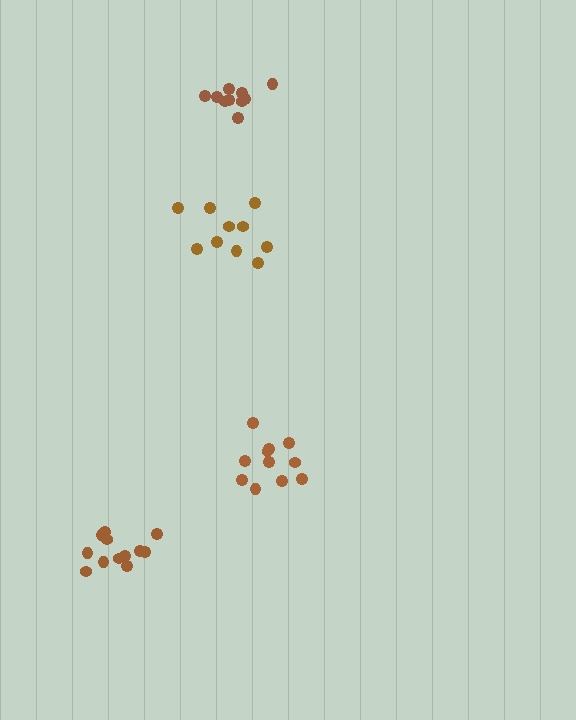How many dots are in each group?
Group 1: 12 dots, Group 2: 10 dots, Group 3: 10 dots, Group 4: 11 dots (43 total).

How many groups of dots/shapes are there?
There are 4 groups.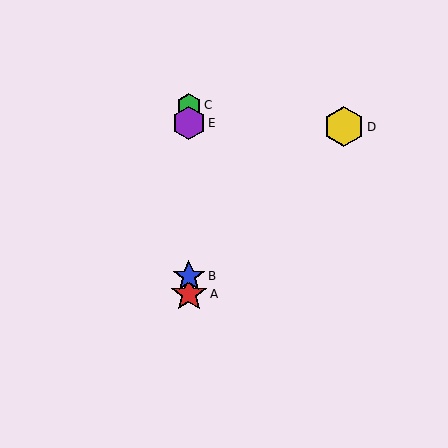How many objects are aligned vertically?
4 objects (A, B, C, E) are aligned vertically.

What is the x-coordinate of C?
Object C is at x≈189.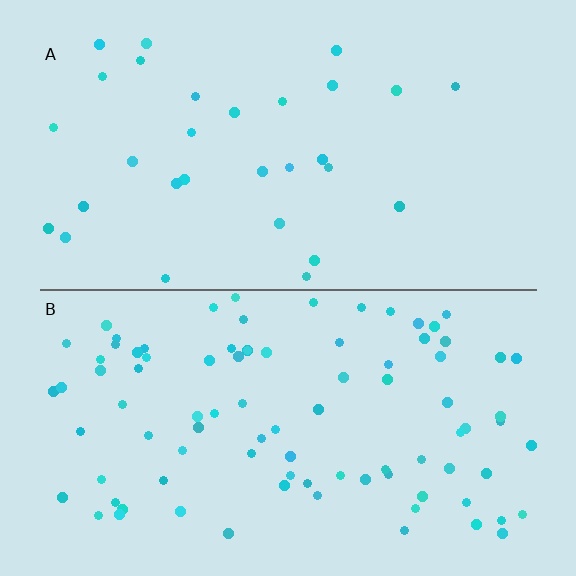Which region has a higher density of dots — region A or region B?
B (the bottom).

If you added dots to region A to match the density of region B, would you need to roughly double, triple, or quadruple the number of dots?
Approximately triple.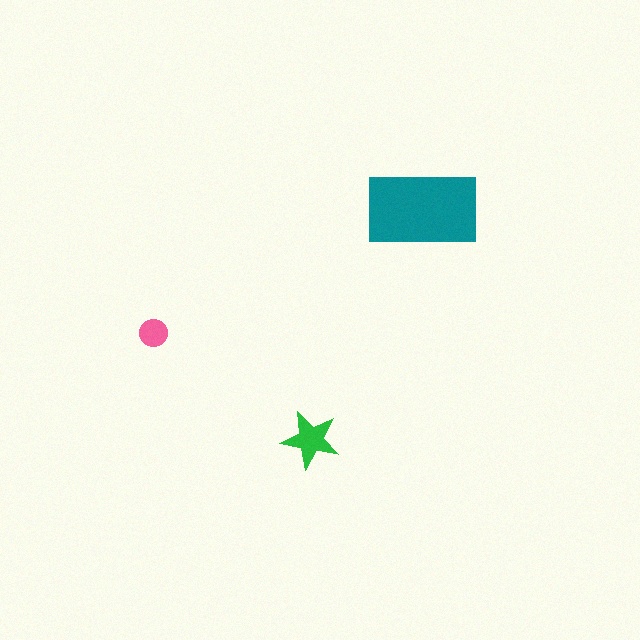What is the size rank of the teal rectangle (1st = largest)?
1st.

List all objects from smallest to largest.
The pink circle, the green star, the teal rectangle.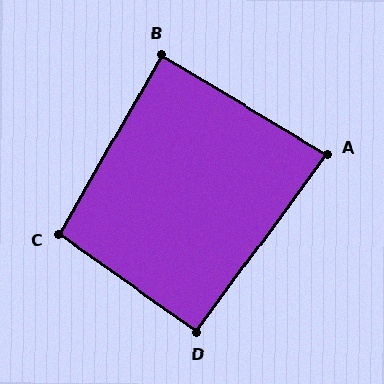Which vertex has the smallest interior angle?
A, at approximately 85 degrees.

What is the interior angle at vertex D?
Approximately 91 degrees (approximately right).